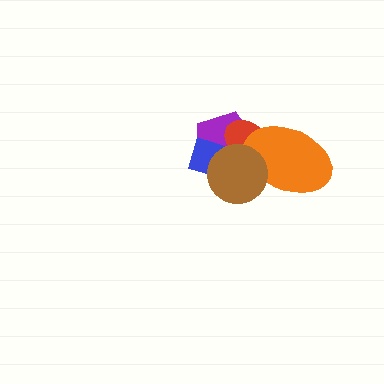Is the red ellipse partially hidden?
Yes, it is partially covered by another shape.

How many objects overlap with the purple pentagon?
4 objects overlap with the purple pentagon.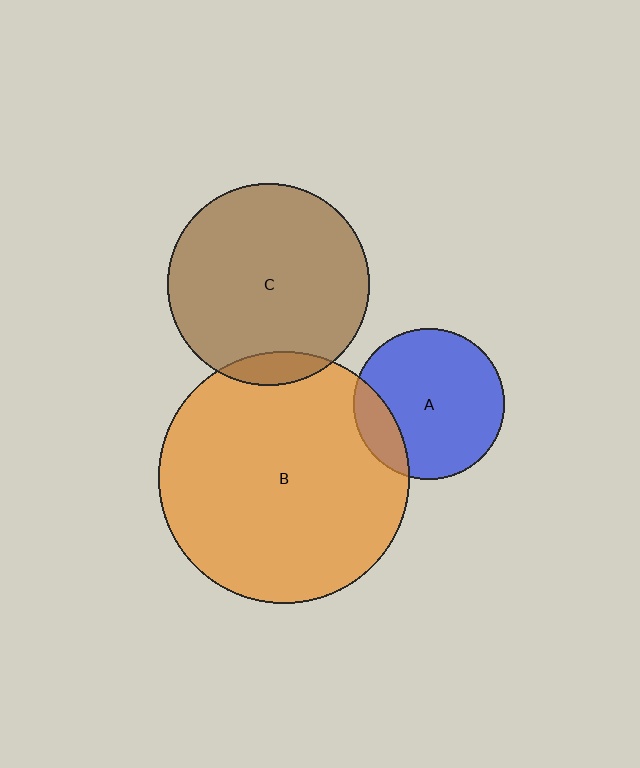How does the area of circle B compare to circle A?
Approximately 2.8 times.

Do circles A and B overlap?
Yes.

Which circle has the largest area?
Circle B (orange).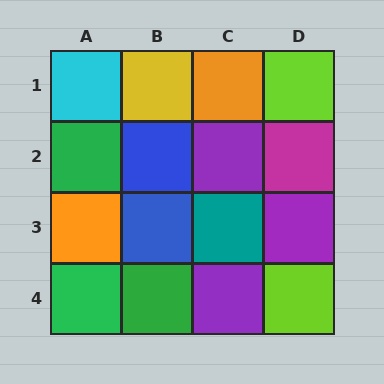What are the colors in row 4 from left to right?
Green, green, purple, lime.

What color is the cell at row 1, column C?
Orange.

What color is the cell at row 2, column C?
Purple.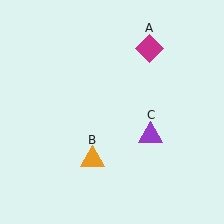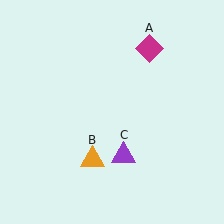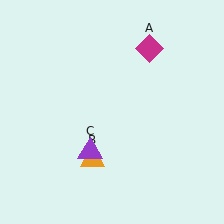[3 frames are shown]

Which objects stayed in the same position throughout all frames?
Magenta diamond (object A) and orange triangle (object B) remained stationary.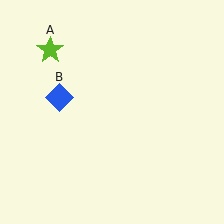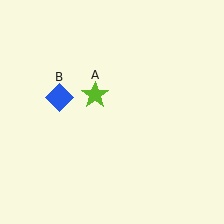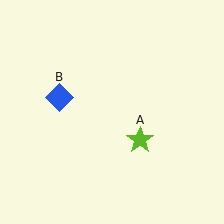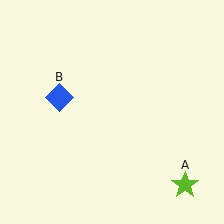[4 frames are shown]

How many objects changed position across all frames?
1 object changed position: lime star (object A).